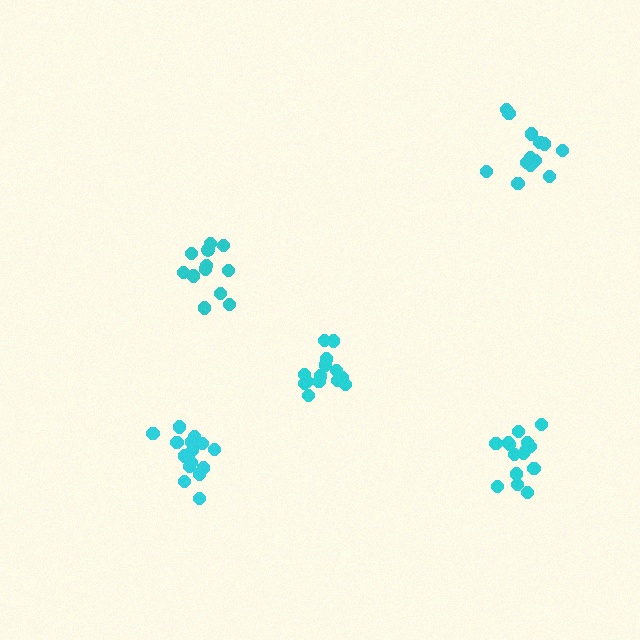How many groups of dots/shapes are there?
There are 5 groups.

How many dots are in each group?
Group 1: 12 dots, Group 2: 14 dots, Group 3: 15 dots, Group 4: 14 dots, Group 5: 15 dots (70 total).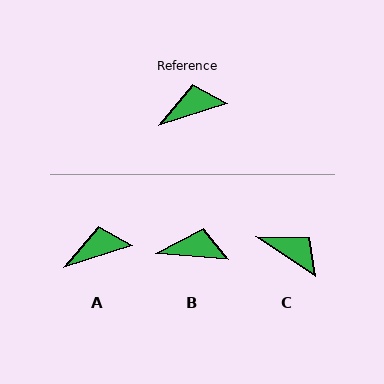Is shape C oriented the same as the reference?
No, it is off by about 52 degrees.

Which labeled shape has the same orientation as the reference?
A.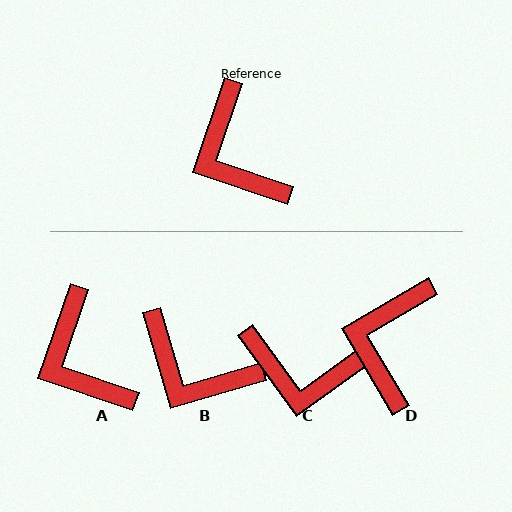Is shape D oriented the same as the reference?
No, it is off by about 41 degrees.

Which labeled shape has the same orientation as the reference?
A.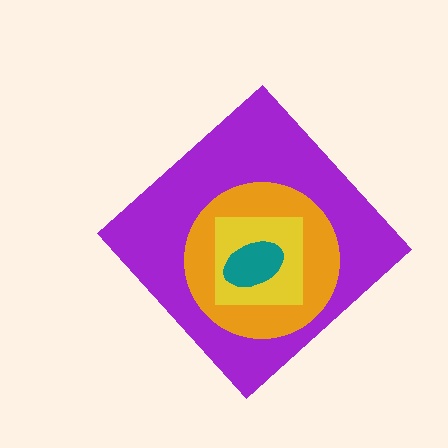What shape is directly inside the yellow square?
The teal ellipse.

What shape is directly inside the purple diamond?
The orange circle.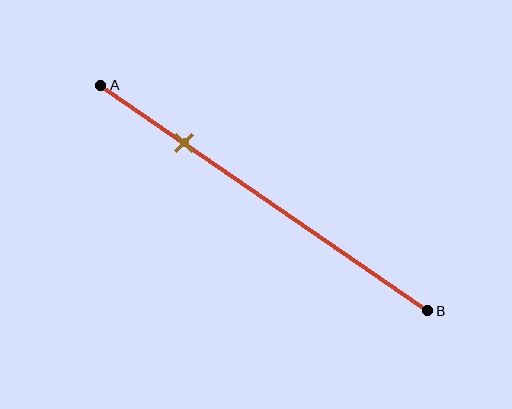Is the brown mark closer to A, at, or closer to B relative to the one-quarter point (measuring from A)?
The brown mark is approximately at the one-quarter point of segment AB.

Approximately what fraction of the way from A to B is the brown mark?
The brown mark is approximately 25% of the way from A to B.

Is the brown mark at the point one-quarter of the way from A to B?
Yes, the mark is approximately at the one-quarter point.